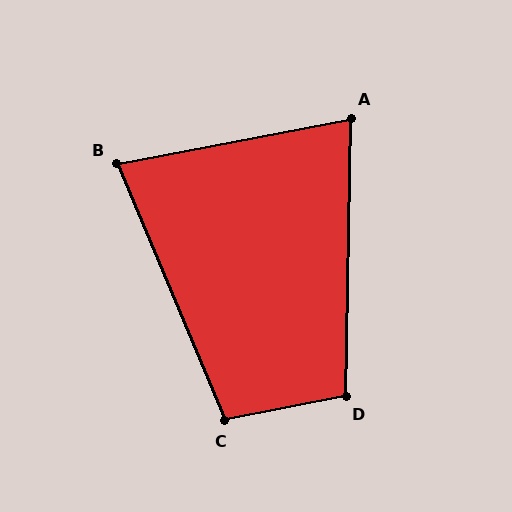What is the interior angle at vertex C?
Approximately 102 degrees (obtuse).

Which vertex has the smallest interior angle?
B, at approximately 78 degrees.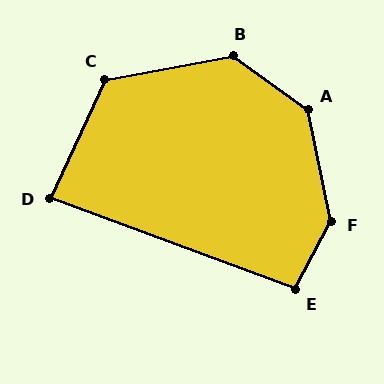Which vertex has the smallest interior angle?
D, at approximately 86 degrees.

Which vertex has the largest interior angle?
F, at approximately 141 degrees.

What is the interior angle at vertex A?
Approximately 138 degrees (obtuse).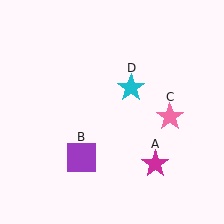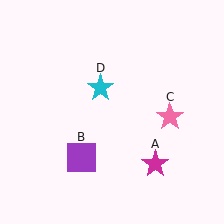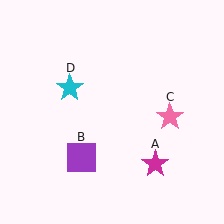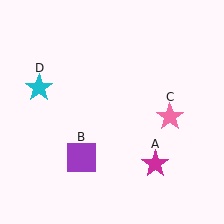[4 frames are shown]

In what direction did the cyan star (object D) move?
The cyan star (object D) moved left.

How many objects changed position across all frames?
1 object changed position: cyan star (object D).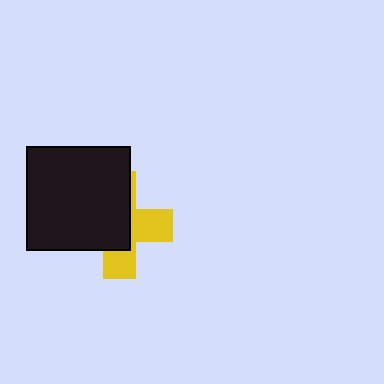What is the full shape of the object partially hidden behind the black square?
The partially hidden object is a yellow cross.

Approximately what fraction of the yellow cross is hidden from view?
Roughly 59% of the yellow cross is hidden behind the black square.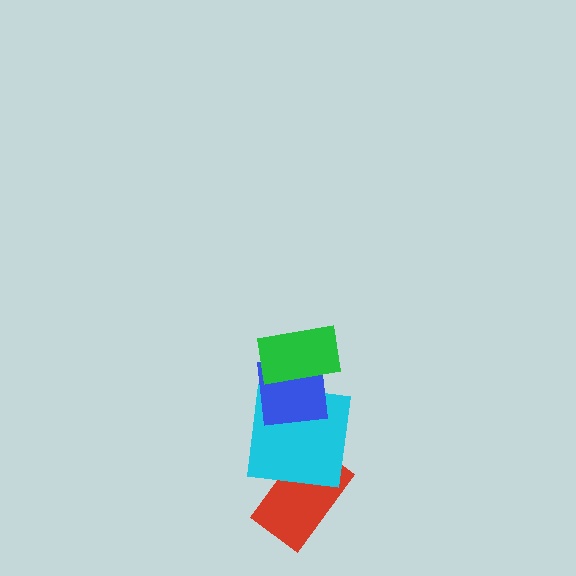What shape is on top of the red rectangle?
The cyan square is on top of the red rectangle.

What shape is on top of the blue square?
The green rectangle is on top of the blue square.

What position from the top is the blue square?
The blue square is 2nd from the top.